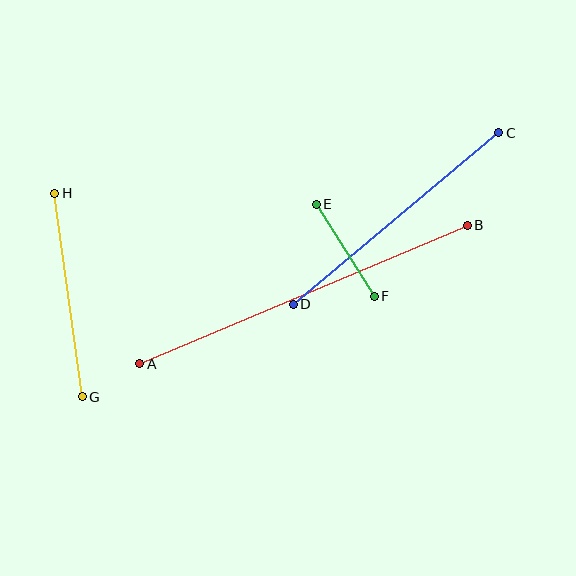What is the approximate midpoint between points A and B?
The midpoint is at approximately (304, 295) pixels.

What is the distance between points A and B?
The distance is approximately 356 pixels.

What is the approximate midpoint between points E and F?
The midpoint is at approximately (345, 250) pixels.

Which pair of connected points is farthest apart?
Points A and B are farthest apart.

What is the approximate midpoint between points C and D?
The midpoint is at approximately (396, 218) pixels.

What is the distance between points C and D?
The distance is approximately 267 pixels.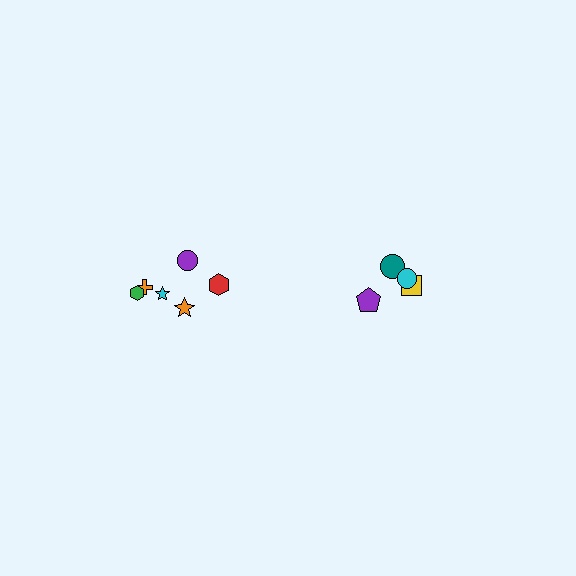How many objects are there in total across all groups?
There are 10 objects.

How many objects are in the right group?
There are 4 objects.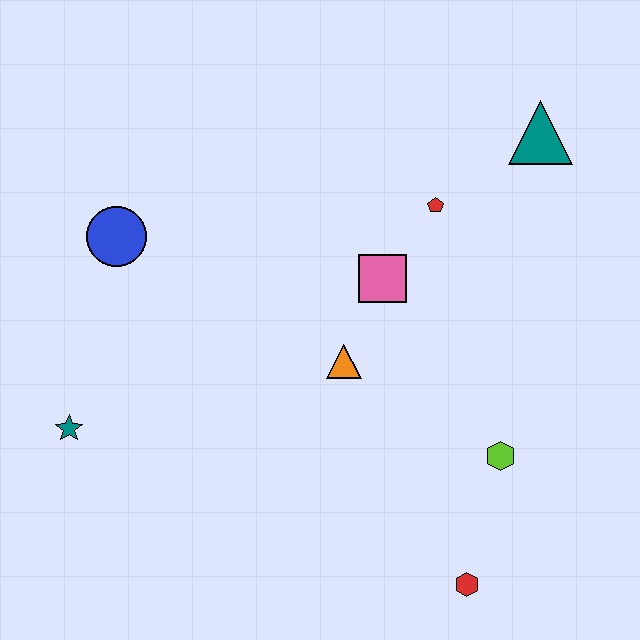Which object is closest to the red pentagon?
The pink square is closest to the red pentagon.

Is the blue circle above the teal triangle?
No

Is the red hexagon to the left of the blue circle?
No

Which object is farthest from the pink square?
The teal star is farthest from the pink square.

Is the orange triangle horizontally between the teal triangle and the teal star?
Yes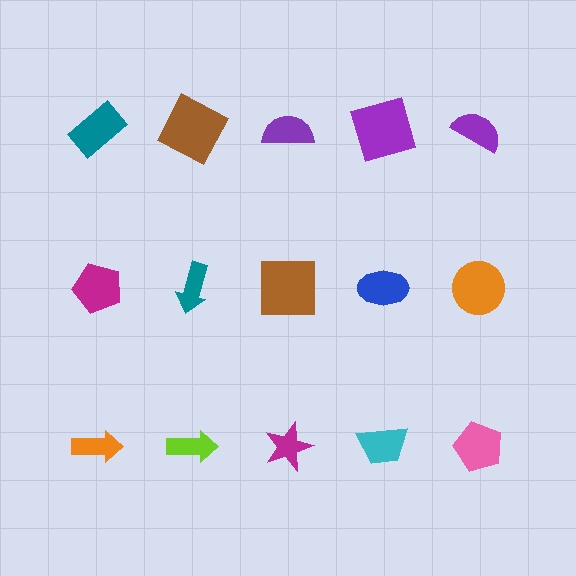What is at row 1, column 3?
A purple semicircle.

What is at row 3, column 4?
A cyan trapezoid.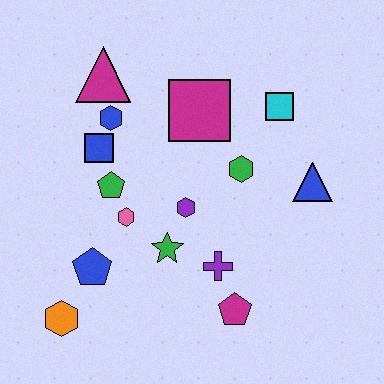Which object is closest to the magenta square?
The green hexagon is closest to the magenta square.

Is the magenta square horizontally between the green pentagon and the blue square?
No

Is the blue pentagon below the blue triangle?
Yes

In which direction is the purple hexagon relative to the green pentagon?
The purple hexagon is to the right of the green pentagon.